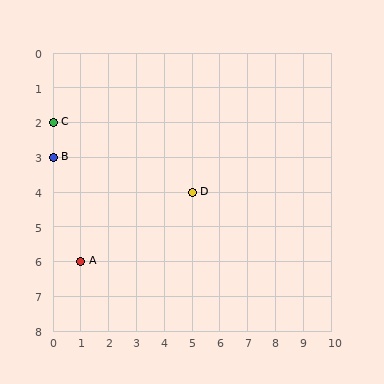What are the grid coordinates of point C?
Point C is at grid coordinates (0, 2).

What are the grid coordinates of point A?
Point A is at grid coordinates (1, 6).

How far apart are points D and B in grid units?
Points D and B are 5 columns and 1 row apart (about 5.1 grid units diagonally).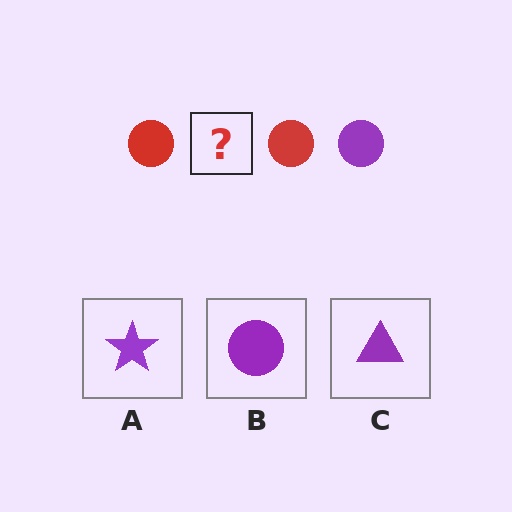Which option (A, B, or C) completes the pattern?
B.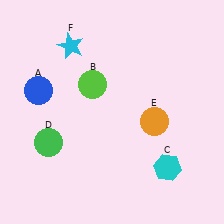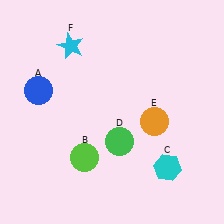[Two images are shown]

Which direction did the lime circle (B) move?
The lime circle (B) moved down.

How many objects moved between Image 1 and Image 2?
2 objects moved between the two images.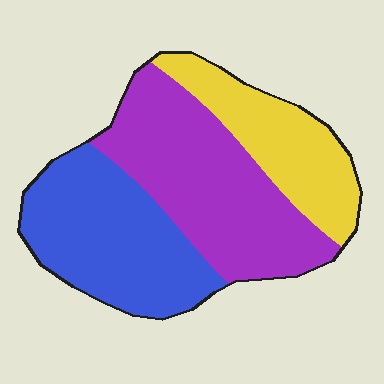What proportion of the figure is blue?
Blue takes up between a quarter and a half of the figure.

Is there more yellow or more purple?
Purple.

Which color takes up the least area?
Yellow, at roughly 25%.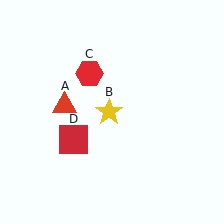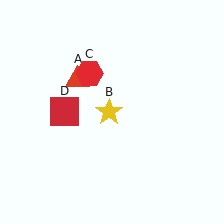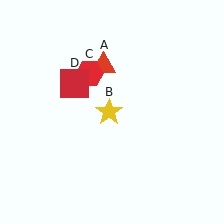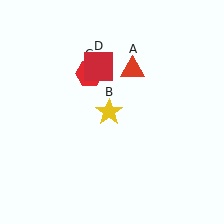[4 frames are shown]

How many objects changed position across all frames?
2 objects changed position: red triangle (object A), red square (object D).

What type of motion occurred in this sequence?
The red triangle (object A), red square (object D) rotated clockwise around the center of the scene.